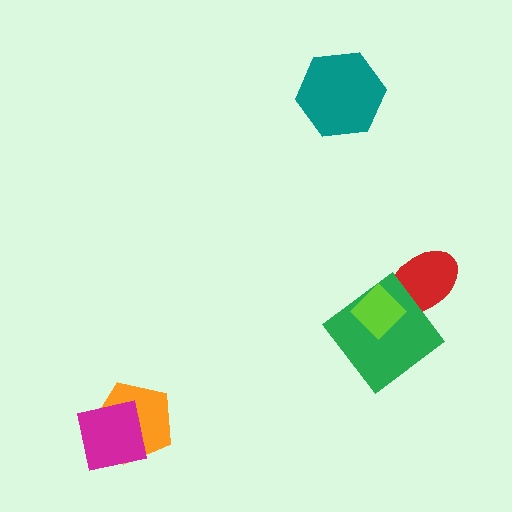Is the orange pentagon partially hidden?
Yes, it is partially covered by another shape.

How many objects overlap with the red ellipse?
2 objects overlap with the red ellipse.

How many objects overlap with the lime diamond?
2 objects overlap with the lime diamond.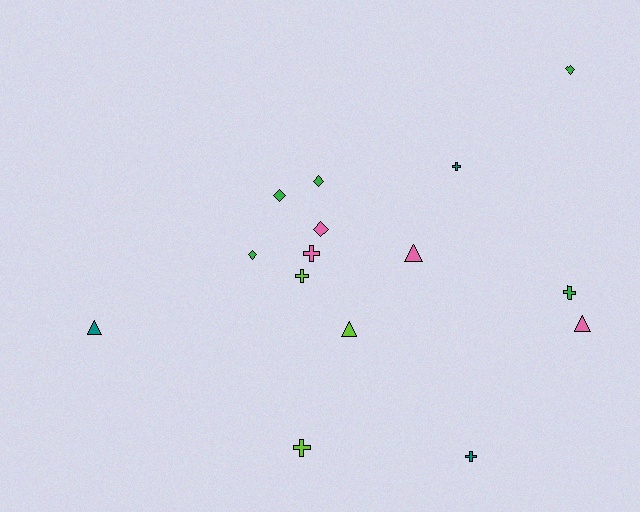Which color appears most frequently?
Green, with 5 objects.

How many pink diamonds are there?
There is 1 pink diamond.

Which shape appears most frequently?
Cross, with 6 objects.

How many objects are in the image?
There are 15 objects.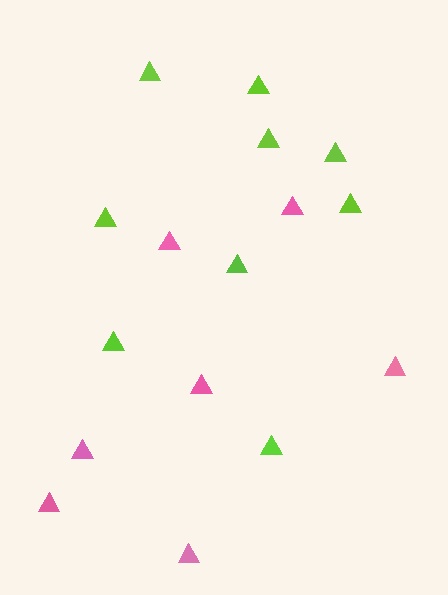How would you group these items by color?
There are 2 groups: one group of lime triangles (9) and one group of pink triangles (7).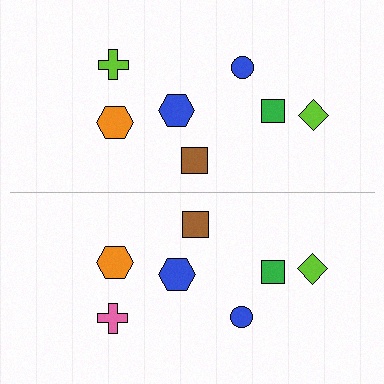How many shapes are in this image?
There are 14 shapes in this image.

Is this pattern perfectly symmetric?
No, the pattern is not perfectly symmetric. The pink cross on the bottom side breaks the symmetry — its mirror counterpart is lime.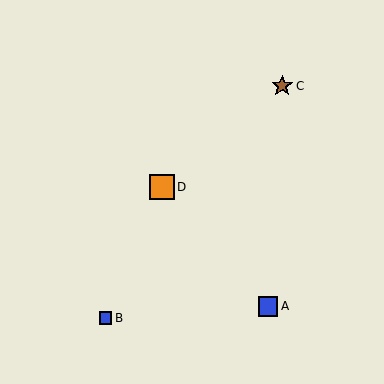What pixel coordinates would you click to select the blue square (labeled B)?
Click at (105, 318) to select the blue square B.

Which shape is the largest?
The orange square (labeled D) is the largest.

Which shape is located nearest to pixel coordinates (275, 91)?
The brown star (labeled C) at (282, 86) is nearest to that location.